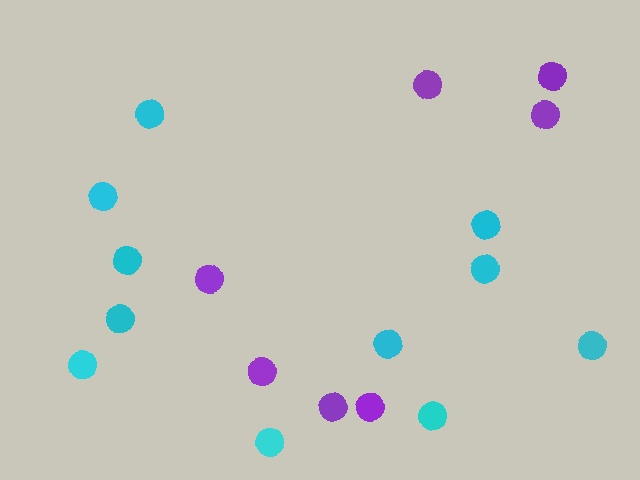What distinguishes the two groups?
There are 2 groups: one group of purple circles (7) and one group of cyan circles (11).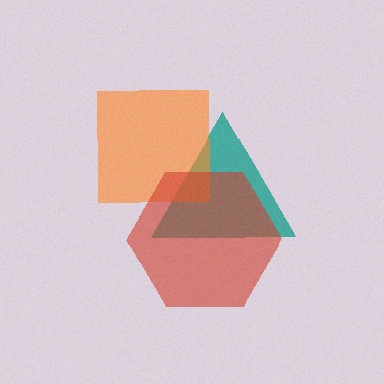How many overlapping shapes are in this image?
There are 3 overlapping shapes in the image.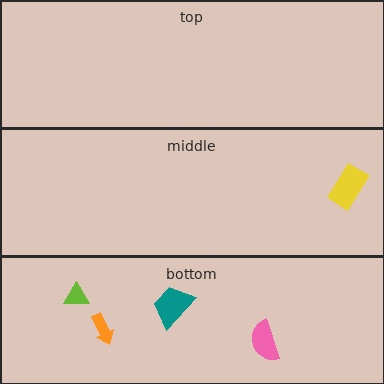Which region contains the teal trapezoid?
The bottom region.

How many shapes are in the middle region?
1.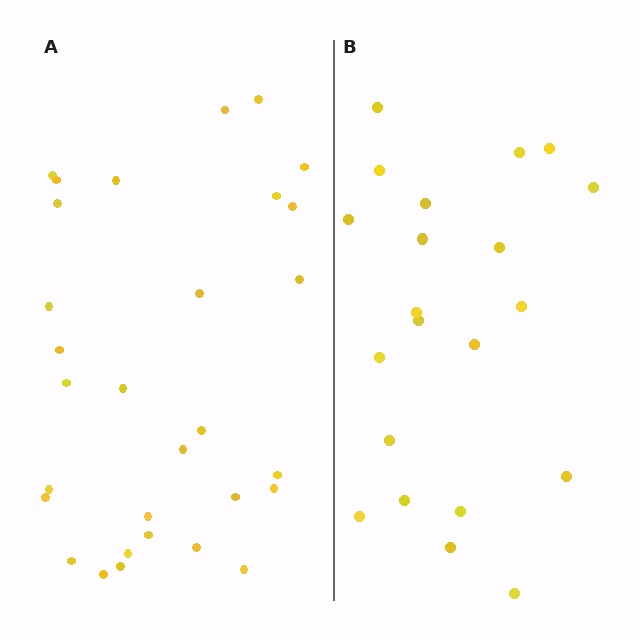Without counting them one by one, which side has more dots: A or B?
Region A (the left region) has more dots.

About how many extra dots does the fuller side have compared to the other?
Region A has roughly 8 or so more dots than region B.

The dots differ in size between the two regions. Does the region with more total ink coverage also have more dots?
No. Region B has more total ink coverage because its dots are larger, but region A actually contains more individual dots. Total area can be misleading — the number of items is what matters here.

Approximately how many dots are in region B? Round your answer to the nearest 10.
About 20 dots. (The exact count is 21, which rounds to 20.)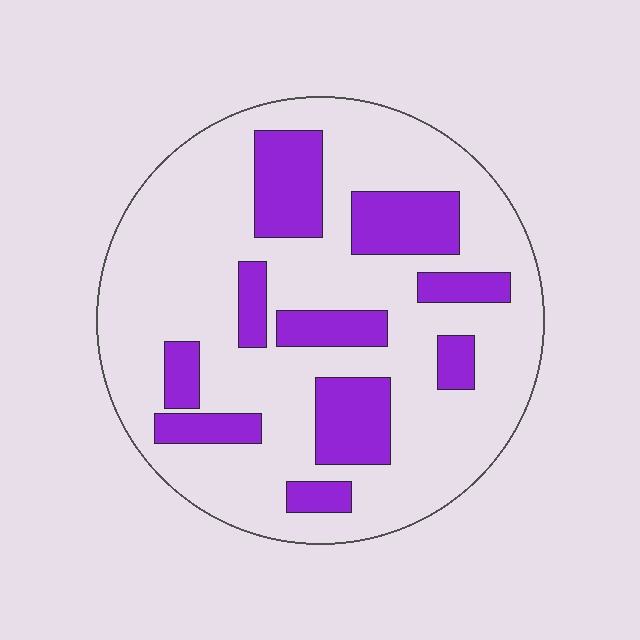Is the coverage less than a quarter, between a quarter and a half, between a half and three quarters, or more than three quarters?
Between a quarter and a half.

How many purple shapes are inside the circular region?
10.